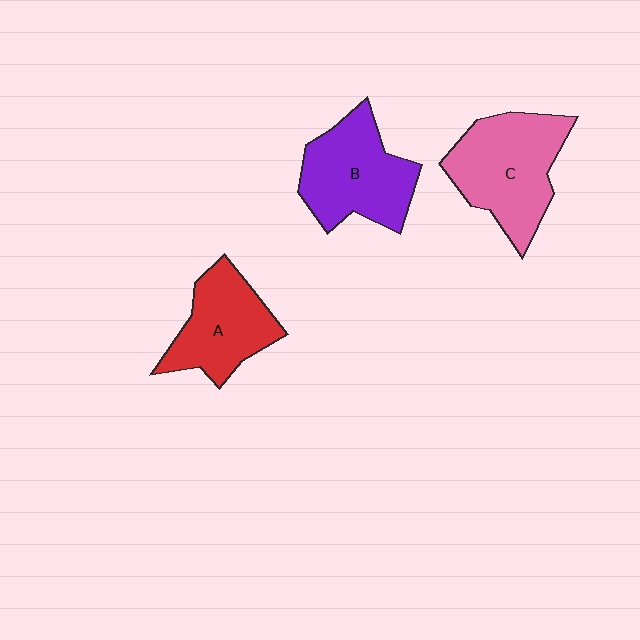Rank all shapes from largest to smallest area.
From largest to smallest: C (pink), B (purple), A (red).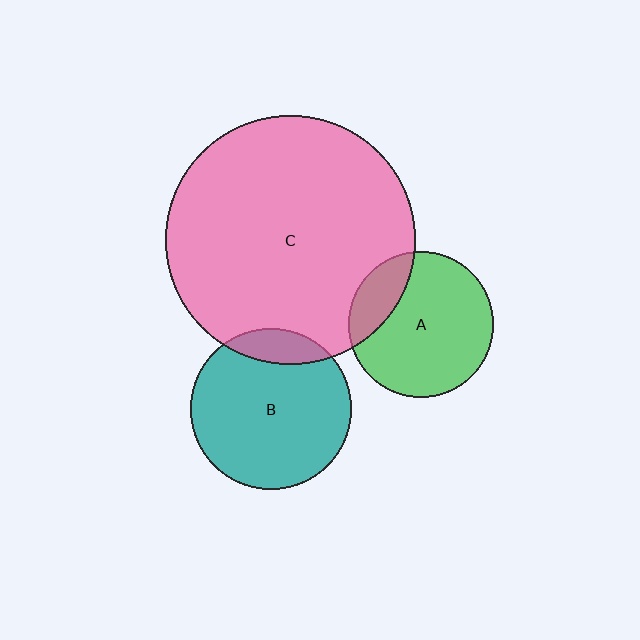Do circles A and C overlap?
Yes.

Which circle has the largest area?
Circle C (pink).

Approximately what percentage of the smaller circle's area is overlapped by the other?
Approximately 20%.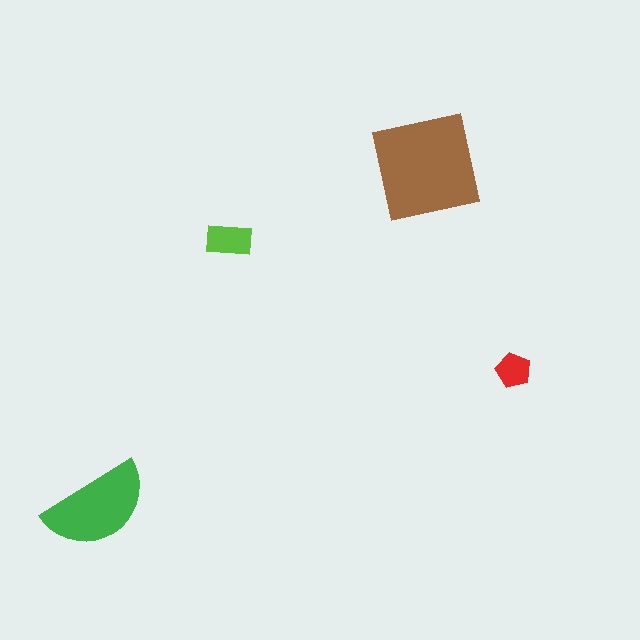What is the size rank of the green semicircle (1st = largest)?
2nd.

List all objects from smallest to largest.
The red pentagon, the lime rectangle, the green semicircle, the brown square.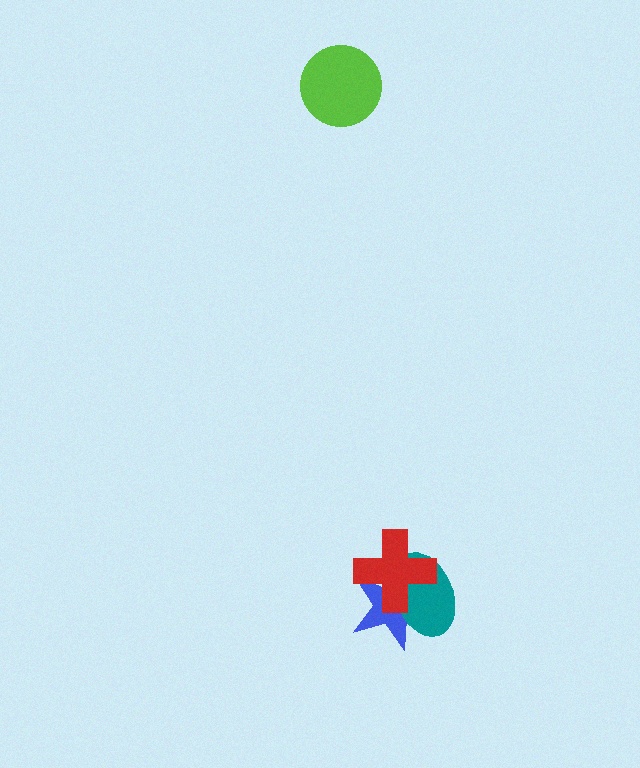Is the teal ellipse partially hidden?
Yes, it is partially covered by another shape.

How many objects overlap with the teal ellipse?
2 objects overlap with the teal ellipse.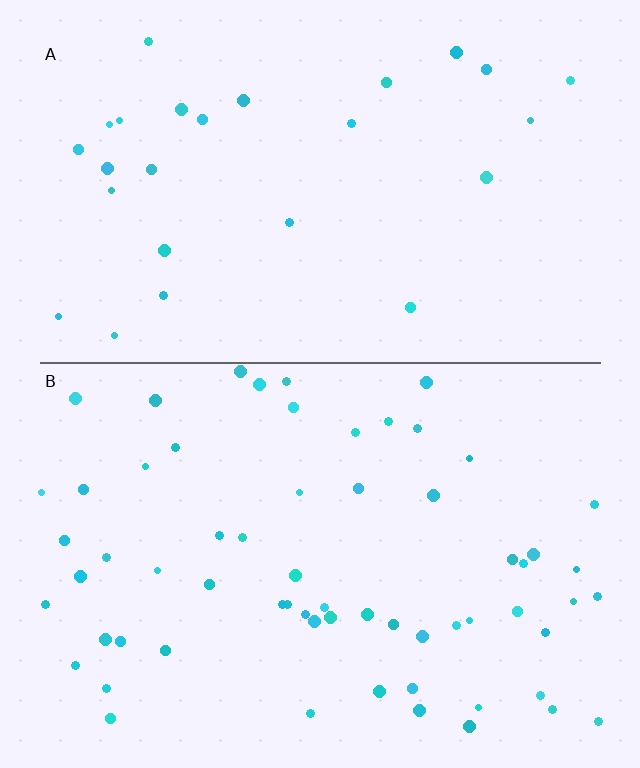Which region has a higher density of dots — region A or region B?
B (the bottom).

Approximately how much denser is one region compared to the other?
Approximately 2.4× — region B over region A.